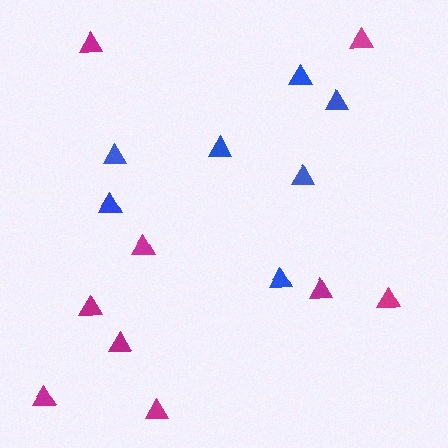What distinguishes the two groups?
There are 2 groups: one group of blue triangles (7) and one group of magenta triangles (9).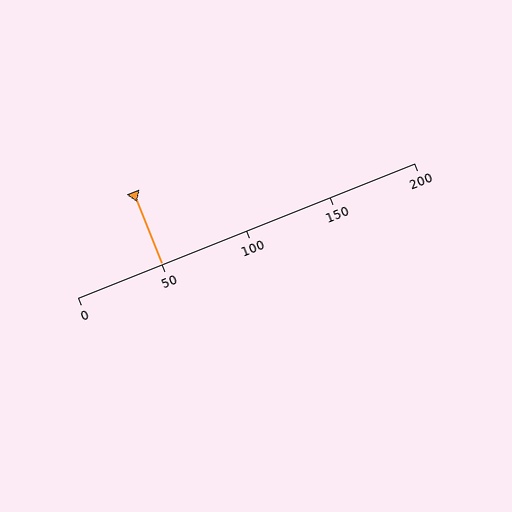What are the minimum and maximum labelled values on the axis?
The axis runs from 0 to 200.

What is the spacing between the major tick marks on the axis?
The major ticks are spaced 50 apart.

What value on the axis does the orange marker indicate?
The marker indicates approximately 50.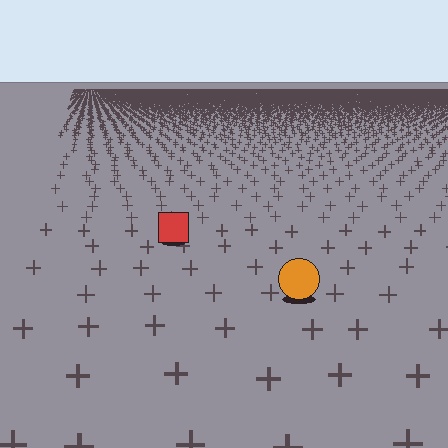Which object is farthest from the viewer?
The red square is farthest from the viewer. It appears smaller and the ground texture around it is denser.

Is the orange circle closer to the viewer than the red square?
Yes. The orange circle is closer — you can tell from the texture gradient: the ground texture is coarser near it.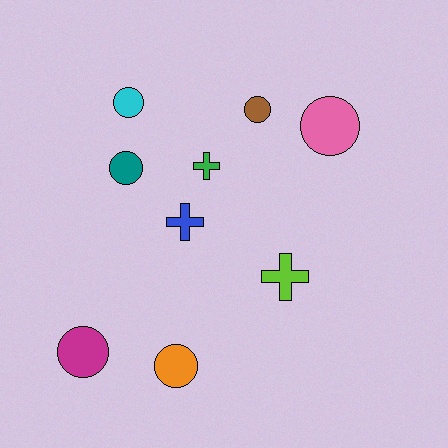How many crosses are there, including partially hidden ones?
There are 3 crosses.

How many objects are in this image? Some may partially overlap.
There are 9 objects.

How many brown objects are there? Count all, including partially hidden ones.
There is 1 brown object.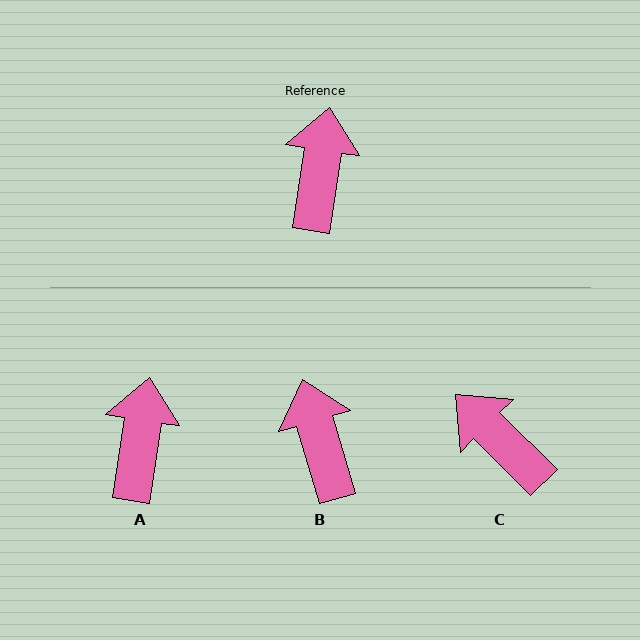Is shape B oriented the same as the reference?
No, it is off by about 25 degrees.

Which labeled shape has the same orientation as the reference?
A.